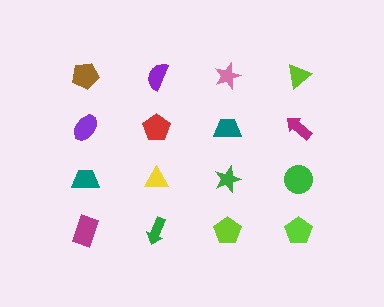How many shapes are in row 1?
4 shapes.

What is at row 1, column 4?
A lime triangle.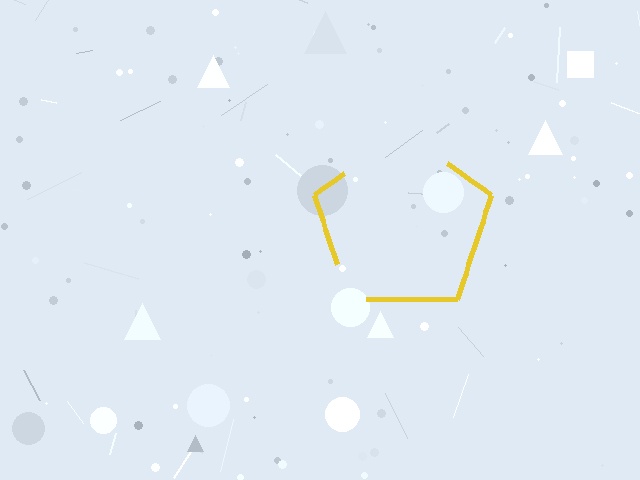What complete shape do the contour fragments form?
The contour fragments form a pentagon.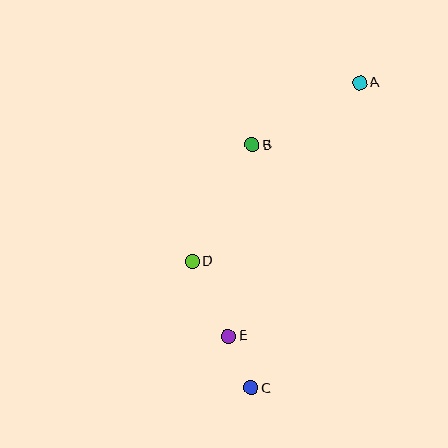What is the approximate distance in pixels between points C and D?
The distance between C and D is approximately 140 pixels.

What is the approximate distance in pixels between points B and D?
The distance between B and D is approximately 131 pixels.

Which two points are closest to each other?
Points C and E are closest to each other.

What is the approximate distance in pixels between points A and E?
The distance between A and E is approximately 286 pixels.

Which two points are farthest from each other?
Points A and C are farthest from each other.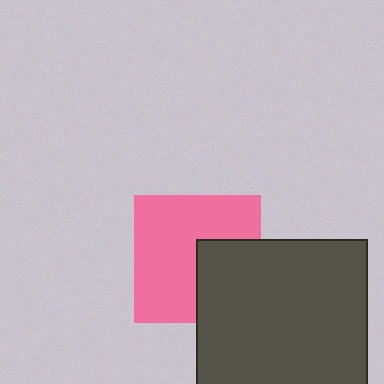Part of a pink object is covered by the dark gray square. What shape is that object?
It is a square.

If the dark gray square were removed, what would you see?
You would see the complete pink square.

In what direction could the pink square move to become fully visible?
The pink square could move left. That would shift it out from behind the dark gray square entirely.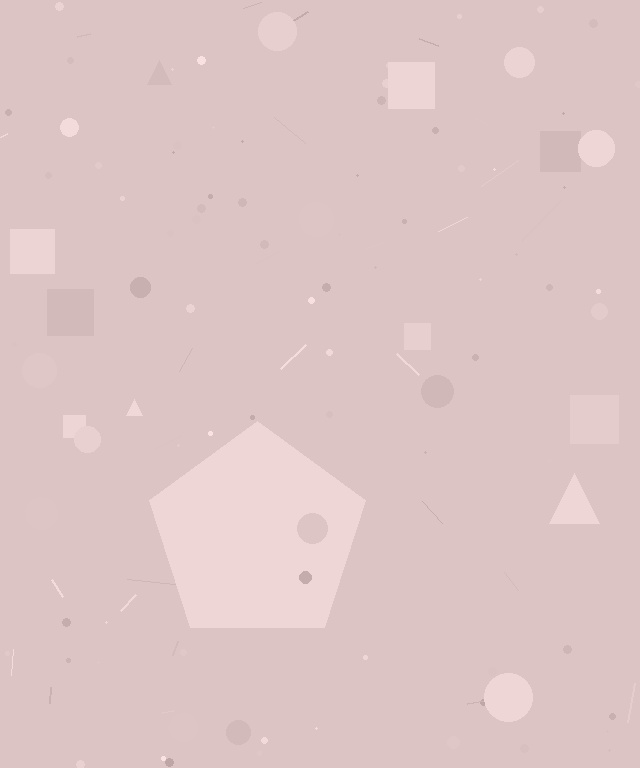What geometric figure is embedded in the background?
A pentagon is embedded in the background.